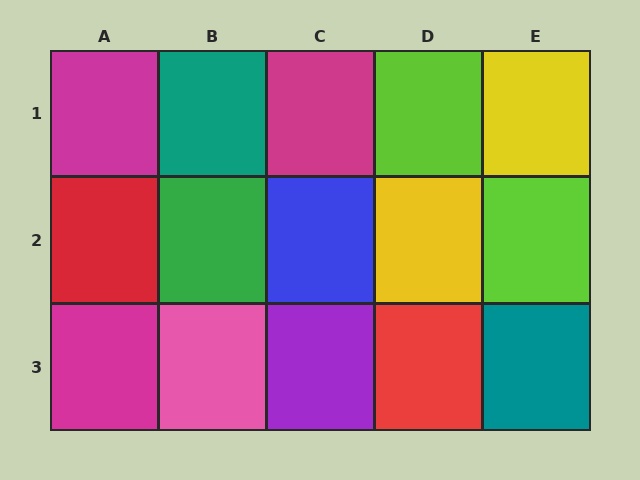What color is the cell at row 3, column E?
Teal.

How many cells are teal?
2 cells are teal.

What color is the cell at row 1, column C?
Magenta.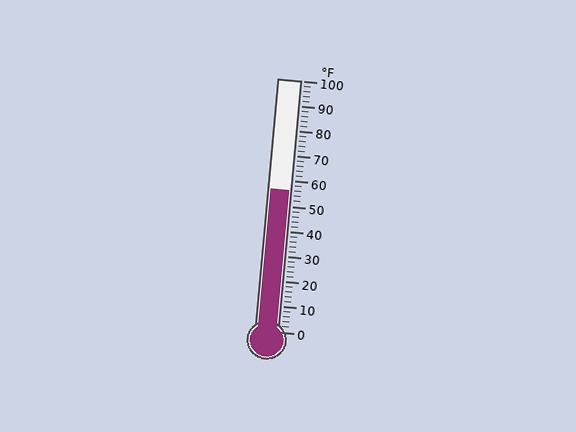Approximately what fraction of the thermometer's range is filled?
The thermometer is filled to approximately 55% of its range.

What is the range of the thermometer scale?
The thermometer scale ranges from 0°F to 100°F.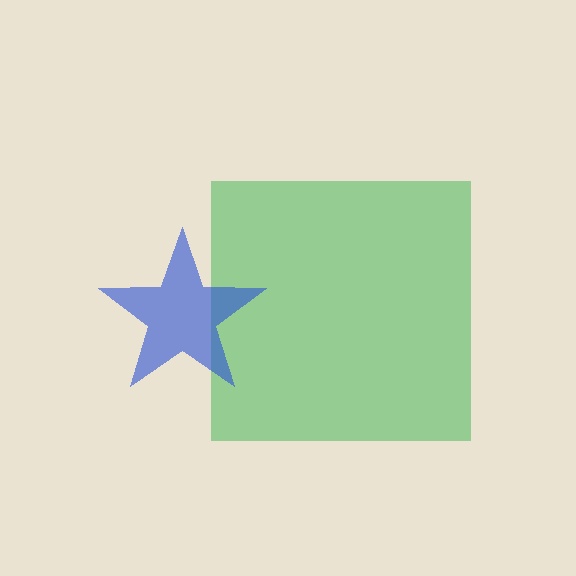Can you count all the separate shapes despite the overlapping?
Yes, there are 2 separate shapes.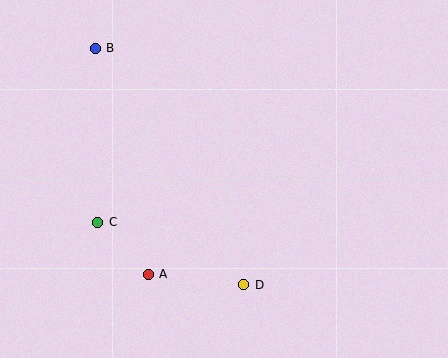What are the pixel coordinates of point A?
Point A is at (149, 274).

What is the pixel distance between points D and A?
The distance between D and A is 96 pixels.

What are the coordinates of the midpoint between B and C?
The midpoint between B and C is at (96, 135).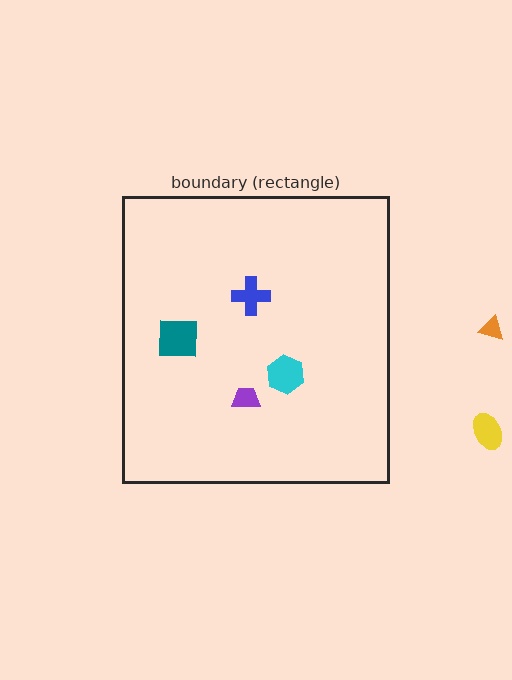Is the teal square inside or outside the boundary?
Inside.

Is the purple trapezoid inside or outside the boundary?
Inside.